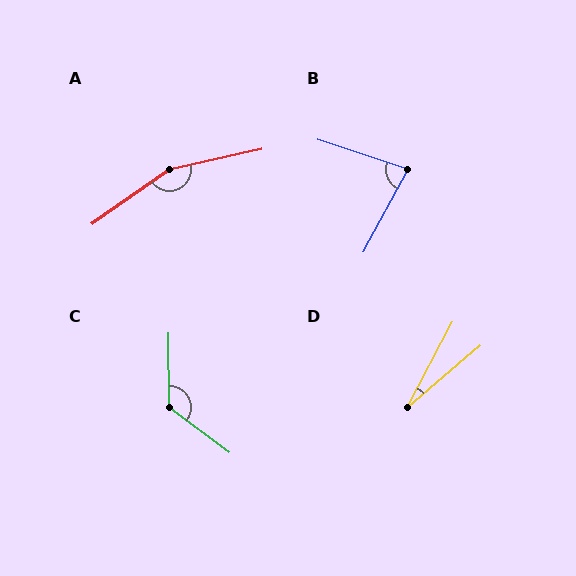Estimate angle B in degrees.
Approximately 79 degrees.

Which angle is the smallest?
D, at approximately 21 degrees.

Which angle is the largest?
A, at approximately 157 degrees.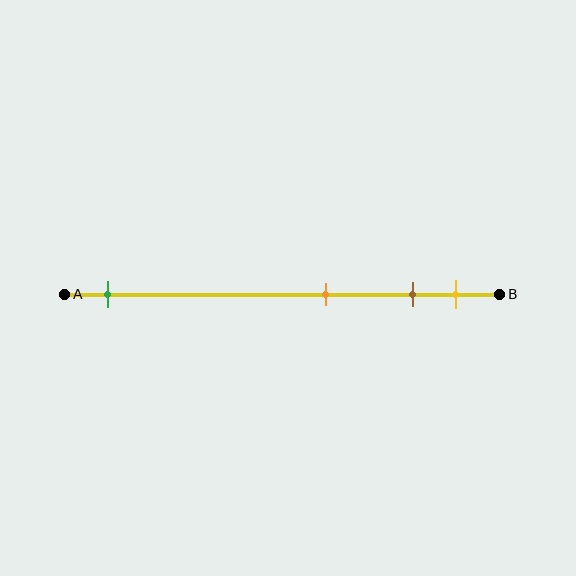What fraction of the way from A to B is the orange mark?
The orange mark is approximately 60% (0.6) of the way from A to B.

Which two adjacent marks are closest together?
The brown and yellow marks are the closest adjacent pair.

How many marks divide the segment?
There are 4 marks dividing the segment.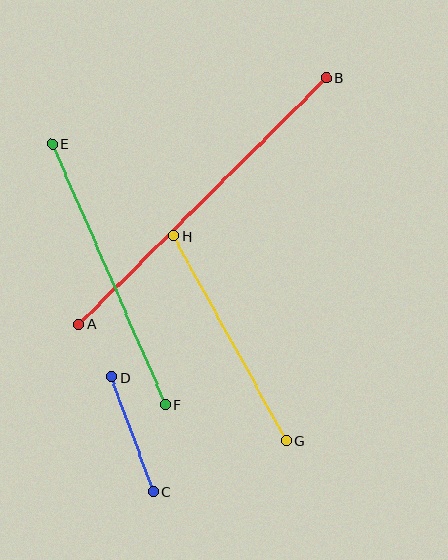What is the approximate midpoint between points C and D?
The midpoint is at approximately (132, 434) pixels.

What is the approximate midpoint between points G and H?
The midpoint is at approximately (230, 338) pixels.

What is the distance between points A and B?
The distance is approximately 349 pixels.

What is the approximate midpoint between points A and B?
The midpoint is at approximately (203, 201) pixels.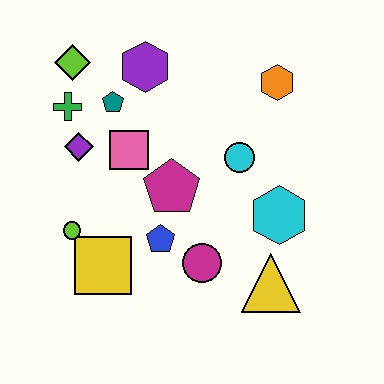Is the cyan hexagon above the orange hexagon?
No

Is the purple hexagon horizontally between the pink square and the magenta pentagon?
Yes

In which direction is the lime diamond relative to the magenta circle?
The lime diamond is above the magenta circle.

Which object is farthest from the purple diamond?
The yellow triangle is farthest from the purple diamond.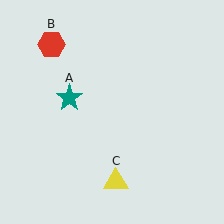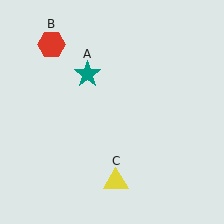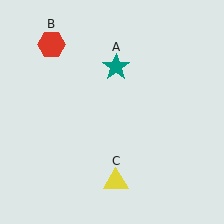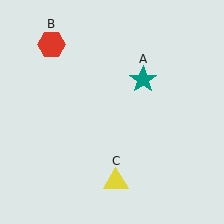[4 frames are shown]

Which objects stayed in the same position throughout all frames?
Red hexagon (object B) and yellow triangle (object C) remained stationary.